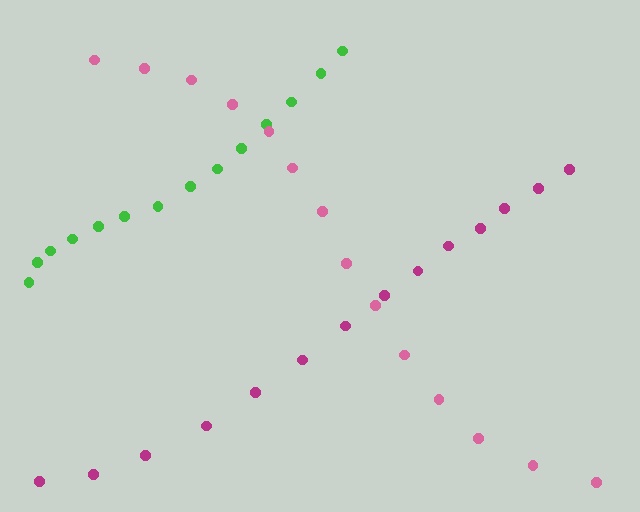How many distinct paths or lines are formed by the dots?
There are 3 distinct paths.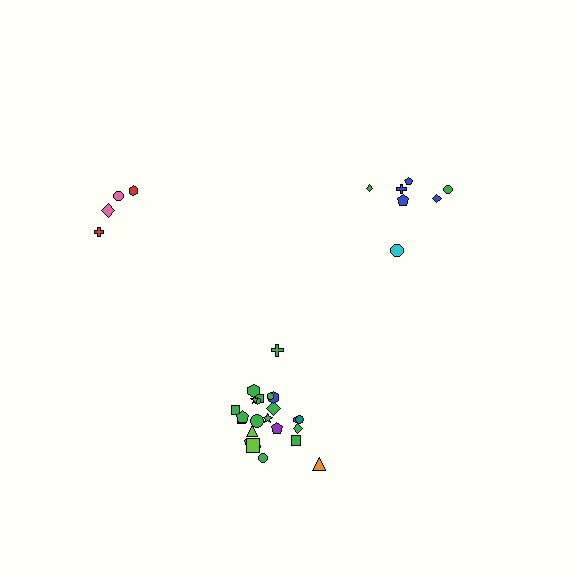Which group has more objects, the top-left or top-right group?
The top-right group.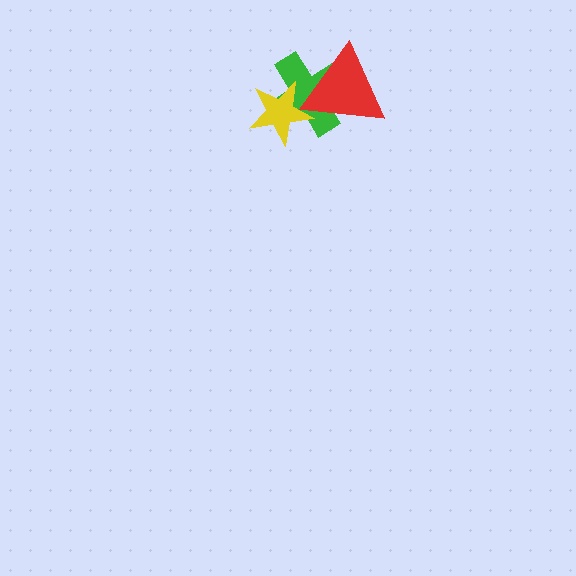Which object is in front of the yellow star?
The red triangle is in front of the yellow star.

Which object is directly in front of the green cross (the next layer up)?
The yellow star is directly in front of the green cross.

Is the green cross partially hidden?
Yes, it is partially covered by another shape.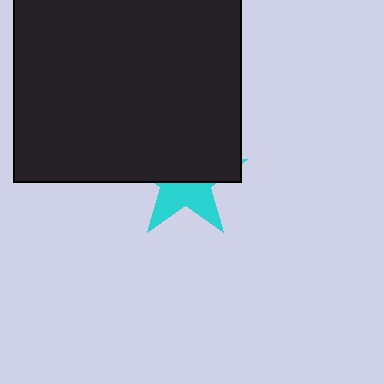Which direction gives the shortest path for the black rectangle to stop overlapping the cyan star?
Moving up gives the shortest separation.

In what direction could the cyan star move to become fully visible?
The cyan star could move down. That would shift it out from behind the black rectangle entirely.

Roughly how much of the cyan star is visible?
A small part of it is visible (roughly 42%).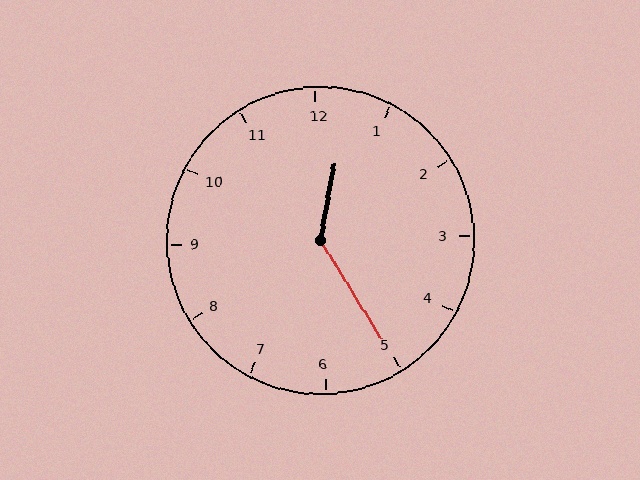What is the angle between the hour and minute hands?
Approximately 138 degrees.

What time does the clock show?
12:25.